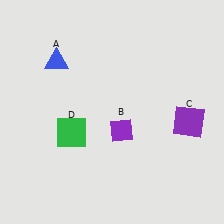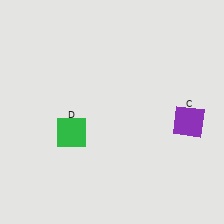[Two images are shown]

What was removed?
The purple diamond (B), the blue triangle (A) were removed in Image 2.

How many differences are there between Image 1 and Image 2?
There are 2 differences between the two images.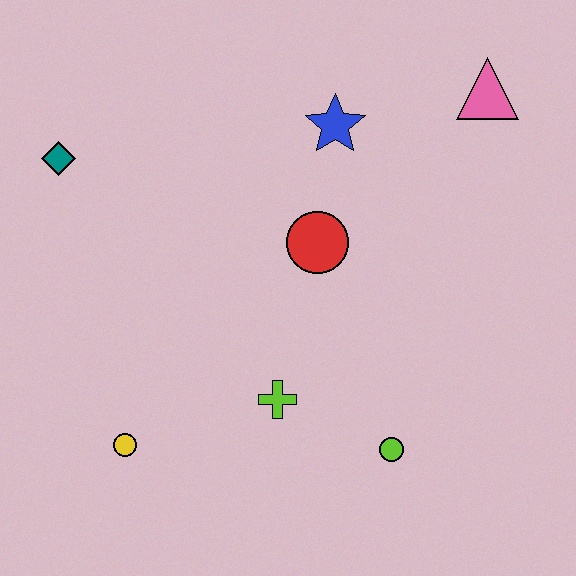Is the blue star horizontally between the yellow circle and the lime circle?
Yes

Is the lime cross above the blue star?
No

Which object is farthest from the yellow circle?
The pink triangle is farthest from the yellow circle.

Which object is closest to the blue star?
The red circle is closest to the blue star.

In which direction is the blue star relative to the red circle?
The blue star is above the red circle.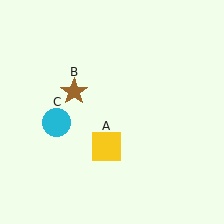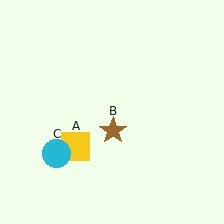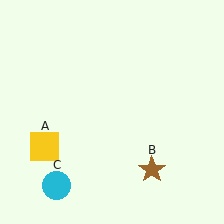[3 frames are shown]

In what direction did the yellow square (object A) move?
The yellow square (object A) moved left.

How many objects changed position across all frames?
3 objects changed position: yellow square (object A), brown star (object B), cyan circle (object C).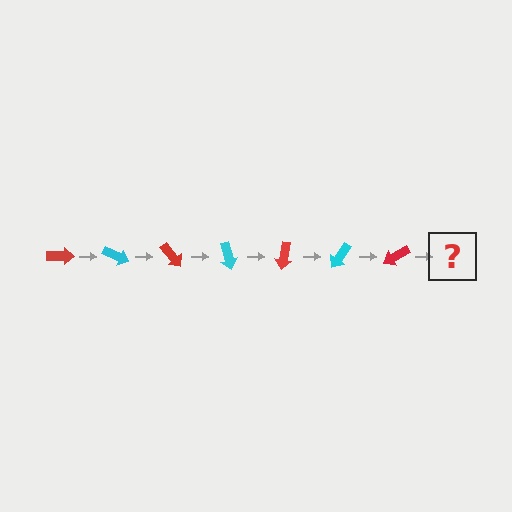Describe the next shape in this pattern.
It should be a cyan arrow, rotated 175 degrees from the start.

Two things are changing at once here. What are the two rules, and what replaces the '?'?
The two rules are that it rotates 25 degrees each step and the color cycles through red and cyan. The '?' should be a cyan arrow, rotated 175 degrees from the start.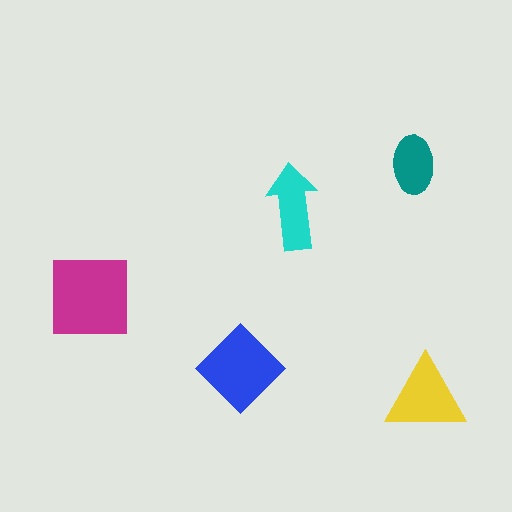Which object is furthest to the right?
The yellow triangle is rightmost.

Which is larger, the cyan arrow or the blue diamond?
The blue diamond.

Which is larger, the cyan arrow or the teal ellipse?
The cyan arrow.